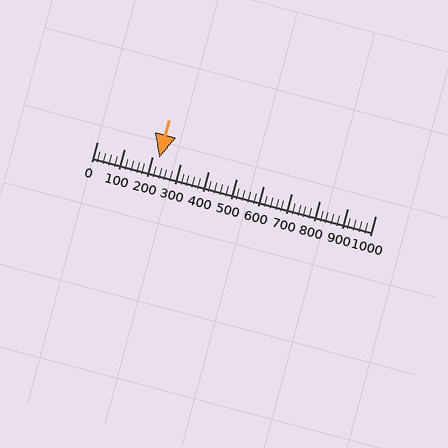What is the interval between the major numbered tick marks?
The major tick marks are spaced 100 units apart.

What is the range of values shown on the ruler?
The ruler shows values from 0 to 1000.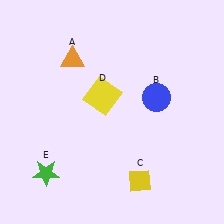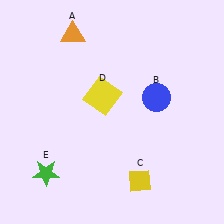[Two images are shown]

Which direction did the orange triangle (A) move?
The orange triangle (A) moved up.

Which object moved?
The orange triangle (A) moved up.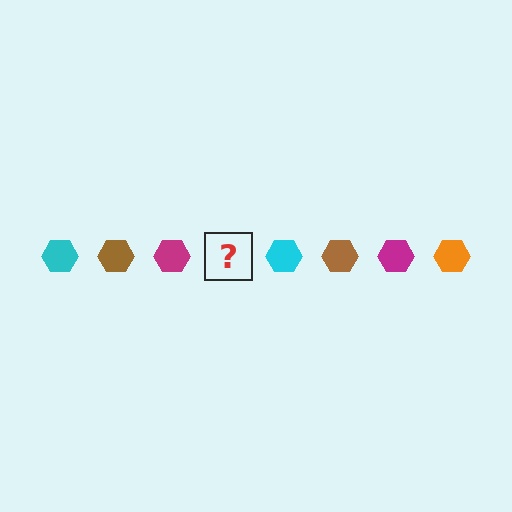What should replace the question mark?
The question mark should be replaced with an orange hexagon.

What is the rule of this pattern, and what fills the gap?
The rule is that the pattern cycles through cyan, brown, magenta, orange hexagons. The gap should be filled with an orange hexagon.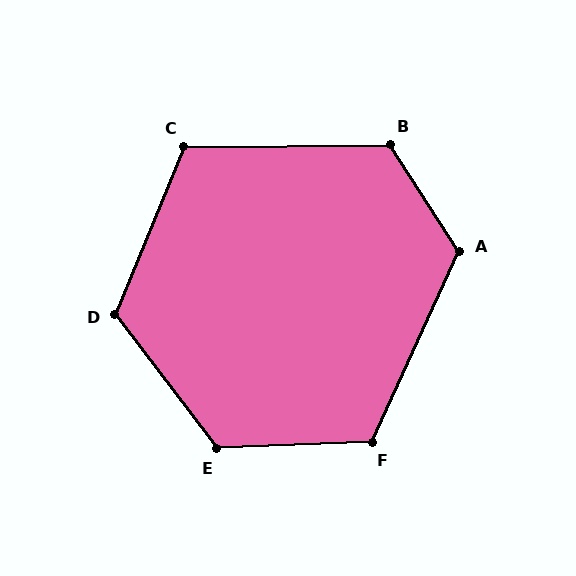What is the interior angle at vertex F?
Approximately 117 degrees (obtuse).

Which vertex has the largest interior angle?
E, at approximately 125 degrees.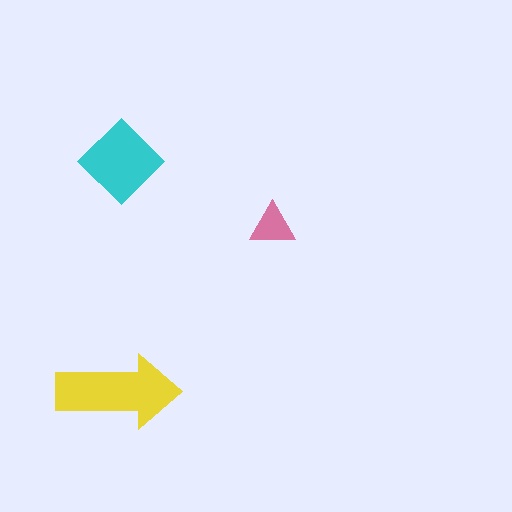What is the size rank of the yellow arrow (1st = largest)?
1st.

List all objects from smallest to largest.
The pink triangle, the cyan diamond, the yellow arrow.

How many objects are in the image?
There are 3 objects in the image.